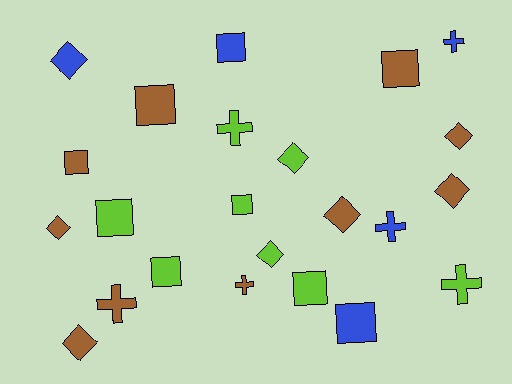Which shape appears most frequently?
Square, with 9 objects.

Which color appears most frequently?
Brown, with 10 objects.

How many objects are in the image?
There are 23 objects.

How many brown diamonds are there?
There are 5 brown diamonds.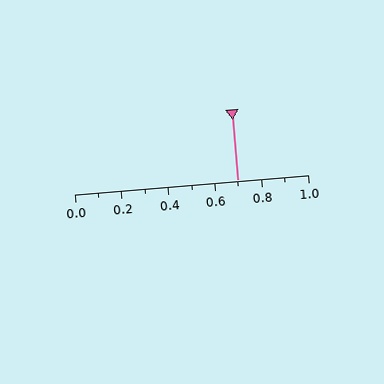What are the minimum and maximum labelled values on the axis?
The axis runs from 0.0 to 1.0.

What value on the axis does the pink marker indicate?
The marker indicates approximately 0.7.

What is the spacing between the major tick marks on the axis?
The major ticks are spaced 0.2 apart.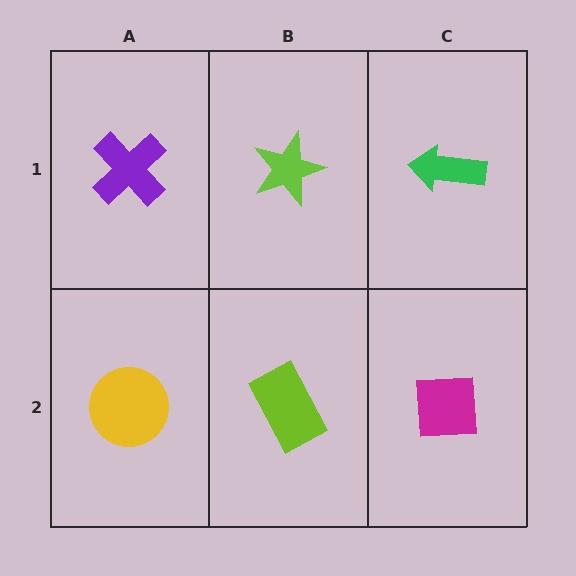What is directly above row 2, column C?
A green arrow.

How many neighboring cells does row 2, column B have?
3.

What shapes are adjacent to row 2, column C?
A green arrow (row 1, column C), a lime rectangle (row 2, column B).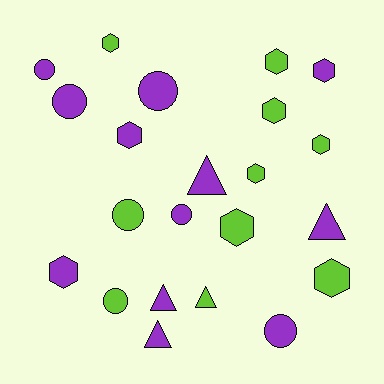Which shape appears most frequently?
Hexagon, with 10 objects.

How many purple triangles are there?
There are 4 purple triangles.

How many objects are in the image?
There are 22 objects.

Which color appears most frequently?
Purple, with 12 objects.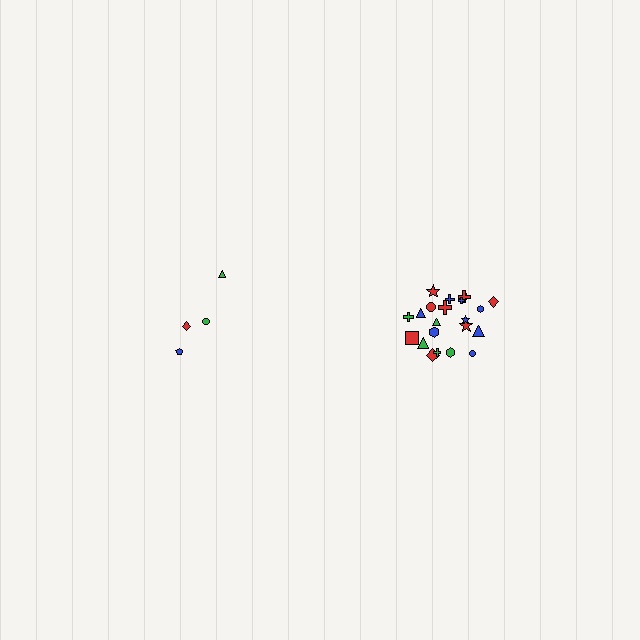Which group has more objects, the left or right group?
The right group.